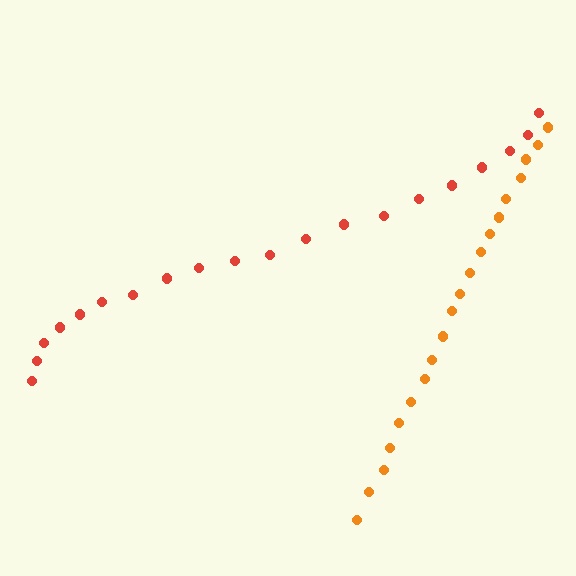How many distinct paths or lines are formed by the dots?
There are 2 distinct paths.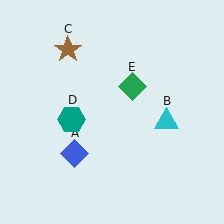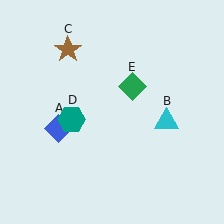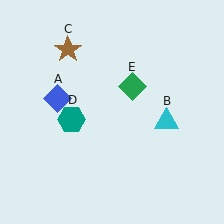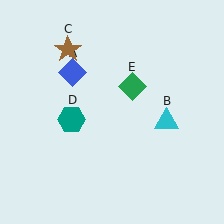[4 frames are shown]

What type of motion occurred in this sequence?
The blue diamond (object A) rotated clockwise around the center of the scene.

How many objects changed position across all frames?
1 object changed position: blue diamond (object A).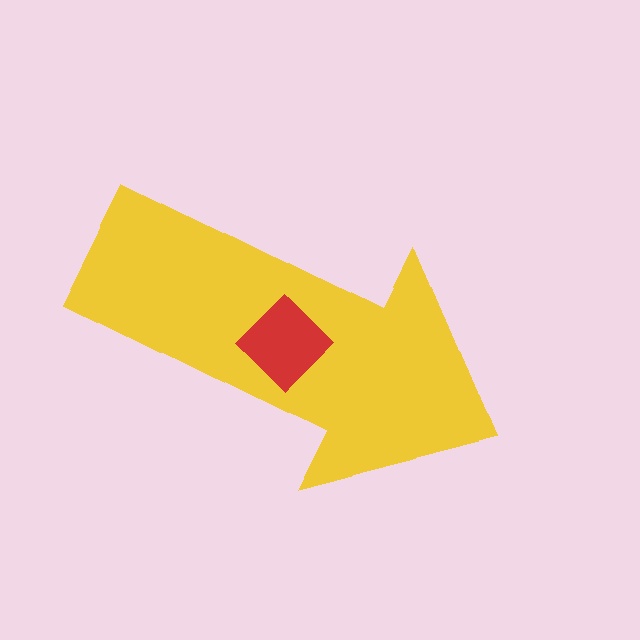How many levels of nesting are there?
2.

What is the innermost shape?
The red diamond.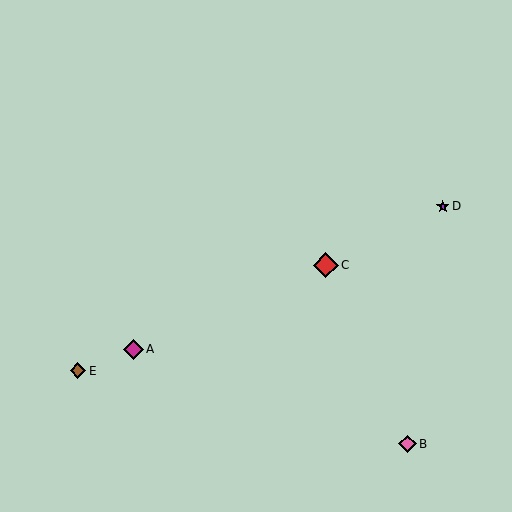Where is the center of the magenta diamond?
The center of the magenta diamond is at (133, 349).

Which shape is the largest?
The red diamond (labeled C) is the largest.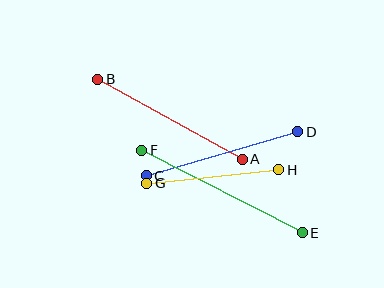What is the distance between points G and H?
The distance is approximately 133 pixels.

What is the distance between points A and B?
The distance is approximately 165 pixels.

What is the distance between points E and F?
The distance is approximately 181 pixels.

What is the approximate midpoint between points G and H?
The midpoint is at approximately (213, 177) pixels.